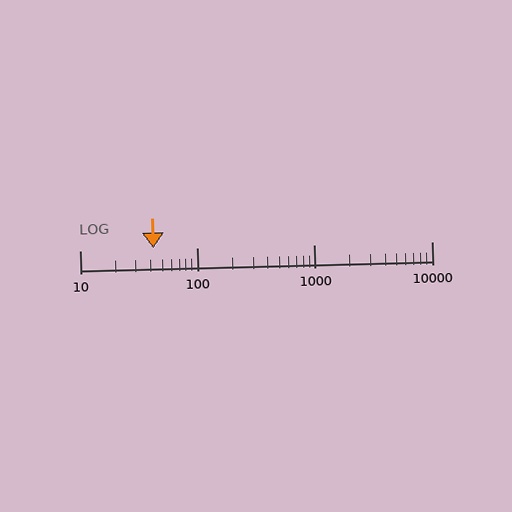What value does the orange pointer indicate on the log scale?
The pointer indicates approximately 42.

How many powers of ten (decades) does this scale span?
The scale spans 3 decades, from 10 to 10000.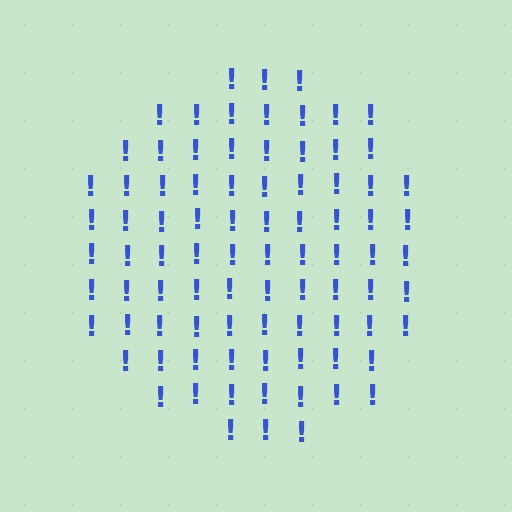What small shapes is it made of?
It is made of small exclamation marks.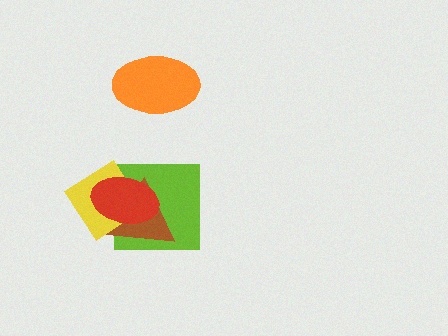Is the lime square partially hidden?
Yes, it is partially covered by another shape.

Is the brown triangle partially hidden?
Yes, it is partially covered by another shape.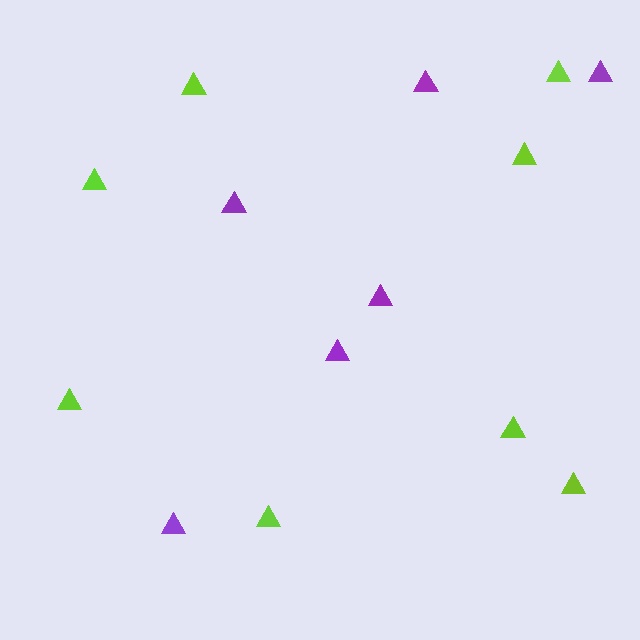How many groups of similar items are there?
There are 2 groups: one group of lime triangles (8) and one group of purple triangles (6).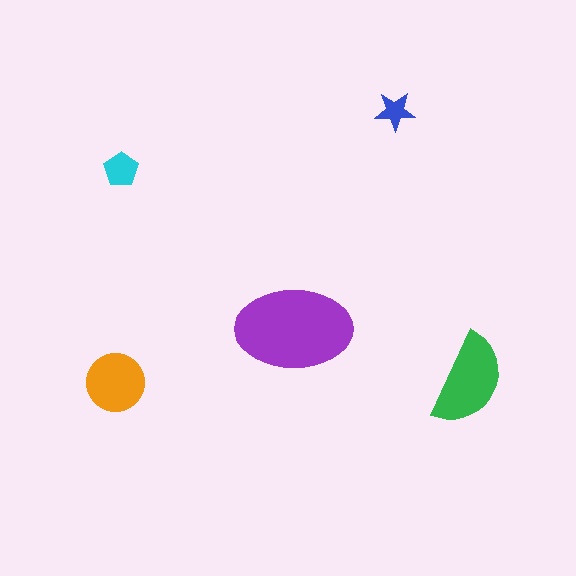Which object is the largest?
The purple ellipse.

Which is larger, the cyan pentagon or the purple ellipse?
The purple ellipse.